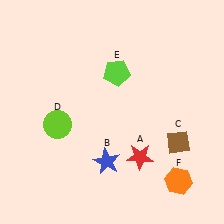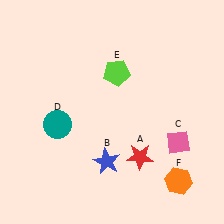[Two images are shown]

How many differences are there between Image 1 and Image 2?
There are 2 differences between the two images.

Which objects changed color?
C changed from brown to pink. D changed from lime to teal.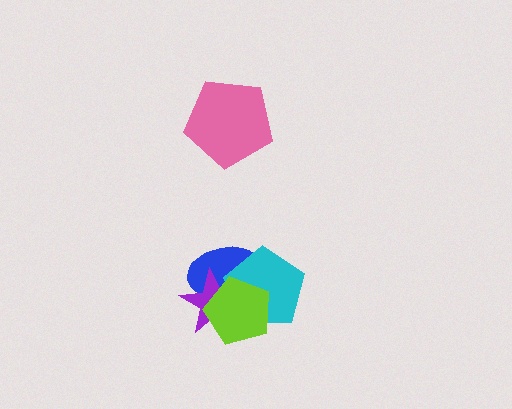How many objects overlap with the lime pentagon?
3 objects overlap with the lime pentagon.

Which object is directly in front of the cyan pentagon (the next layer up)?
The purple star is directly in front of the cyan pentagon.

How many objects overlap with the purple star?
3 objects overlap with the purple star.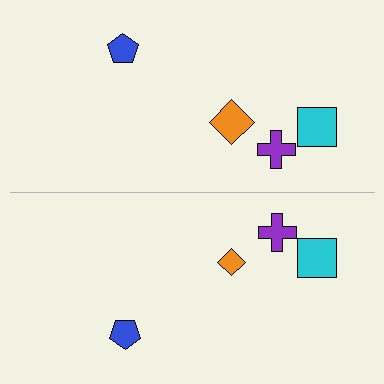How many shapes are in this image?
There are 8 shapes in this image.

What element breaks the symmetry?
The orange diamond on the bottom side has a different size than its mirror counterpart.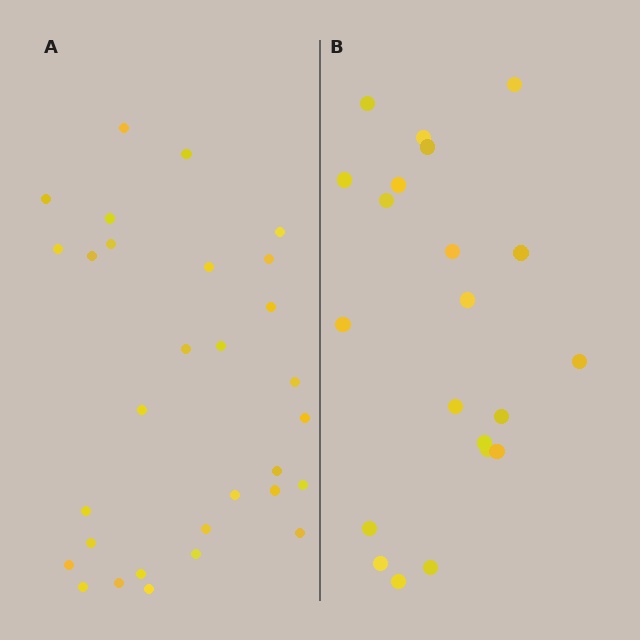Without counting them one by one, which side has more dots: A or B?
Region A (the left region) has more dots.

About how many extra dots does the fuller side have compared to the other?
Region A has roughly 8 or so more dots than region B.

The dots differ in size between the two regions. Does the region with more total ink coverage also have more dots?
No. Region B has more total ink coverage because its dots are larger, but region A actually contains more individual dots. Total area can be misleading — the number of items is what matters here.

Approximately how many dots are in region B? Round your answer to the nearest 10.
About 20 dots. (The exact count is 21, which rounds to 20.)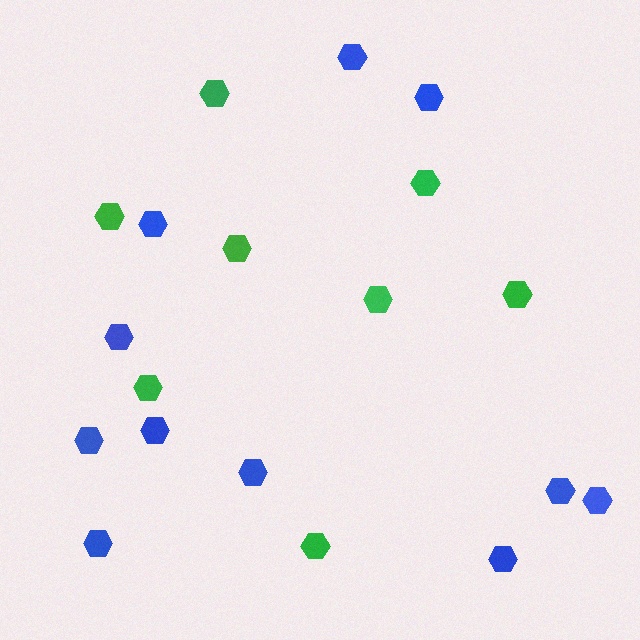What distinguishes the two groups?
There are 2 groups: one group of blue hexagons (11) and one group of green hexagons (8).